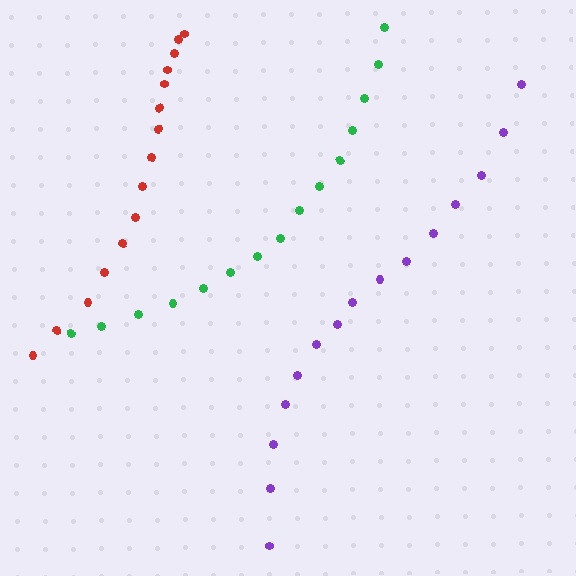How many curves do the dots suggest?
There are 3 distinct paths.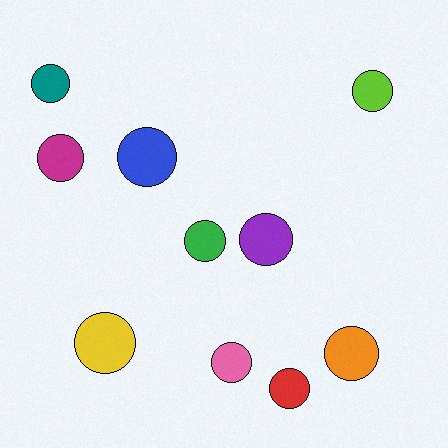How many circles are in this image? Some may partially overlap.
There are 10 circles.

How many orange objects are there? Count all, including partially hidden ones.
There is 1 orange object.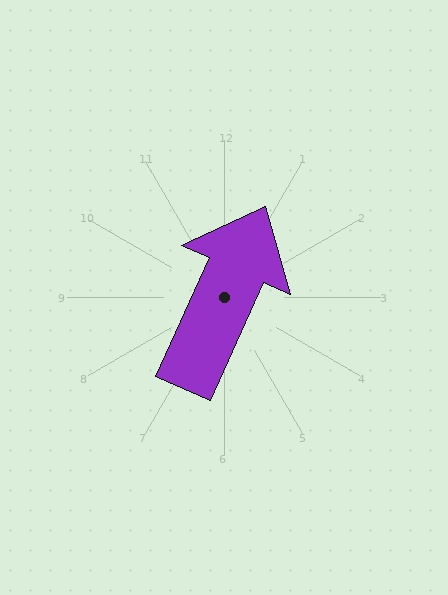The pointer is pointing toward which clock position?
Roughly 1 o'clock.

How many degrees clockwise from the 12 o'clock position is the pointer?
Approximately 24 degrees.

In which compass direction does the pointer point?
Northeast.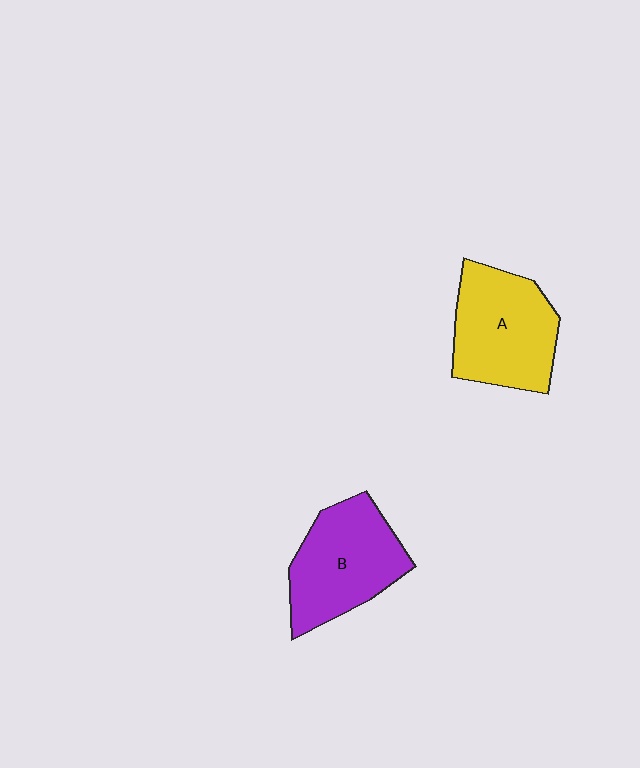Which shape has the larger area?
Shape A (yellow).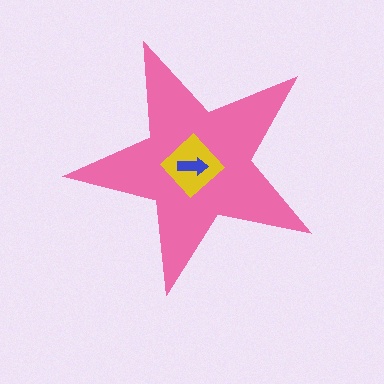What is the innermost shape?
The blue arrow.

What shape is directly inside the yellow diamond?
The blue arrow.